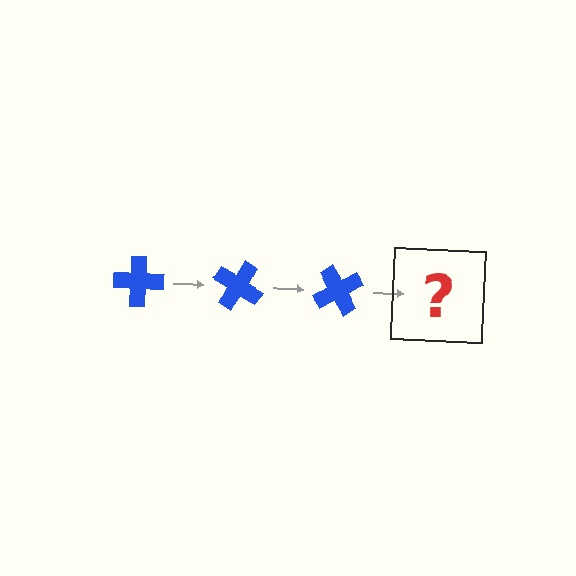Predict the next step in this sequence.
The next step is a blue cross rotated 90 degrees.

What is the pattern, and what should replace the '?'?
The pattern is that the cross rotates 30 degrees each step. The '?' should be a blue cross rotated 90 degrees.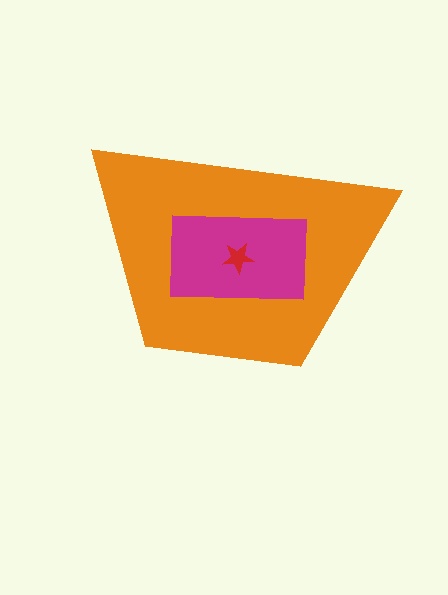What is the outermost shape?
The orange trapezoid.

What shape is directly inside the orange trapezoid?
The magenta rectangle.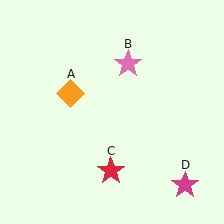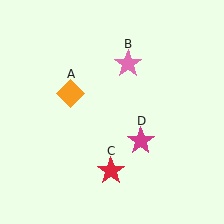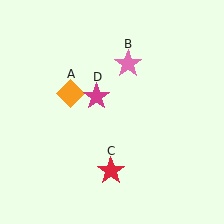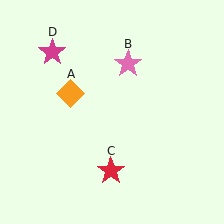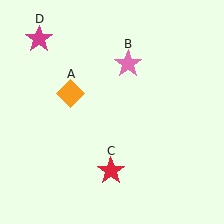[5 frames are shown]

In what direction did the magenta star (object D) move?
The magenta star (object D) moved up and to the left.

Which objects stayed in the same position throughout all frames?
Orange diamond (object A) and pink star (object B) and red star (object C) remained stationary.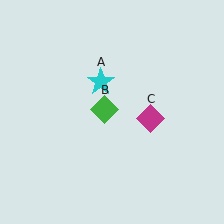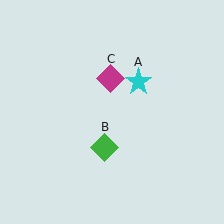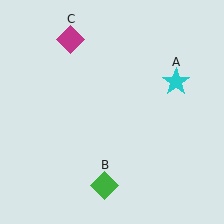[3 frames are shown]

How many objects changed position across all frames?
3 objects changed position: cyan star (object A), green diamond (object B), magenta diamond (object C).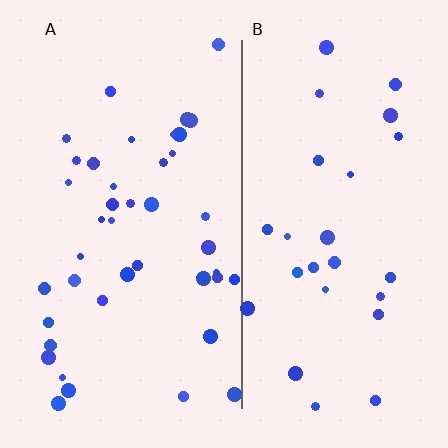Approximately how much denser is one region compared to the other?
Approximately 1.6× — region A over region B.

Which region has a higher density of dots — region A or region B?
A (the left).